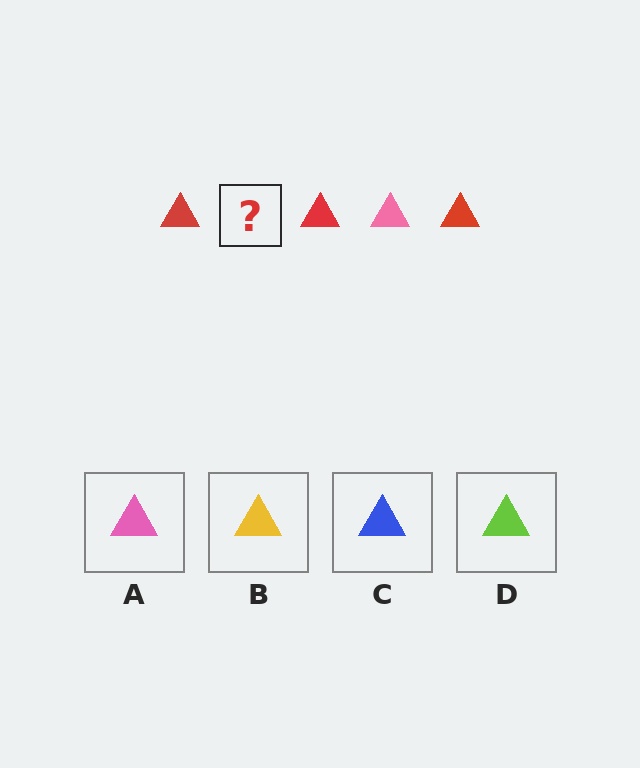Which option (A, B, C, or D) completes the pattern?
A.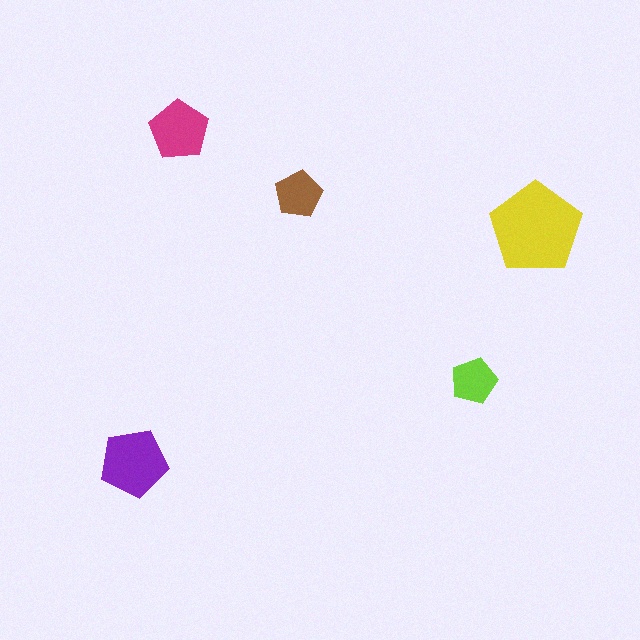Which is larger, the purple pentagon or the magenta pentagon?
The purple one.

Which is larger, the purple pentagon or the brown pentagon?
The purple one.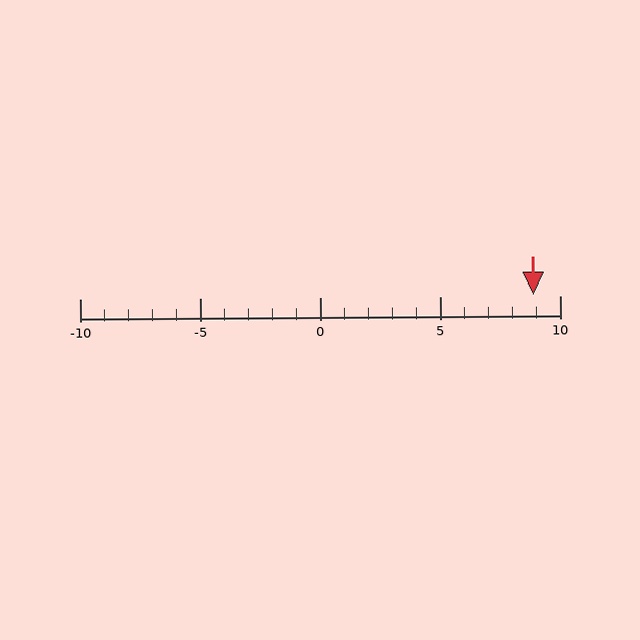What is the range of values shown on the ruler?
The ruler shows values from -10 to 10.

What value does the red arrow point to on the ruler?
The red arrow points to approximately 9.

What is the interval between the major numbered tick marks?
The major tick marks are spaced 5 units apart.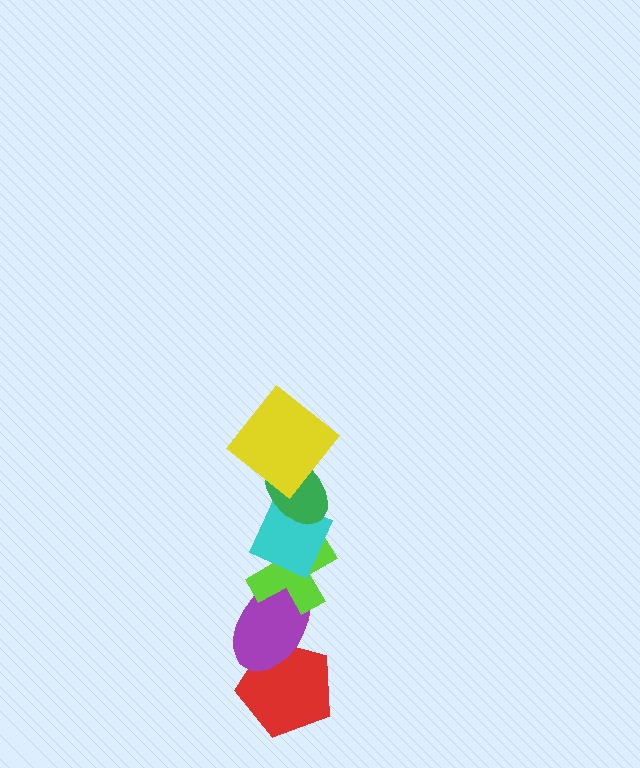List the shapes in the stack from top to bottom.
From top to bottom: the yellow diamond, the green ellipse, the cyan diamond, the lime cross, the purple ellipse, the red pentagon.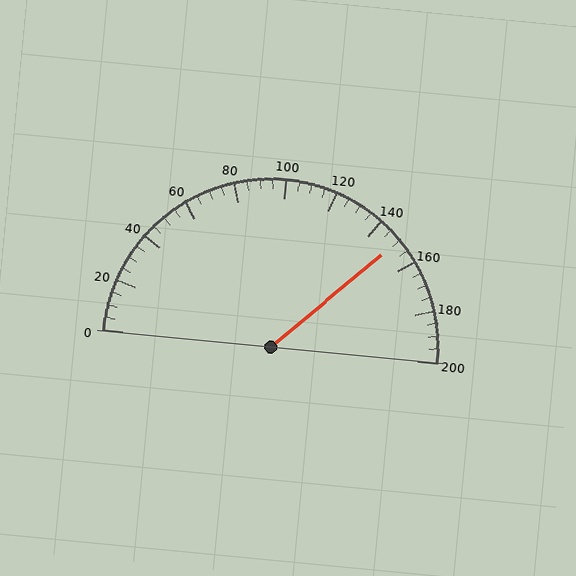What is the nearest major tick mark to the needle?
The nearest major tick mark is 160.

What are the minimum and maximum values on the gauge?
The gauge ranges from 0 to 200.